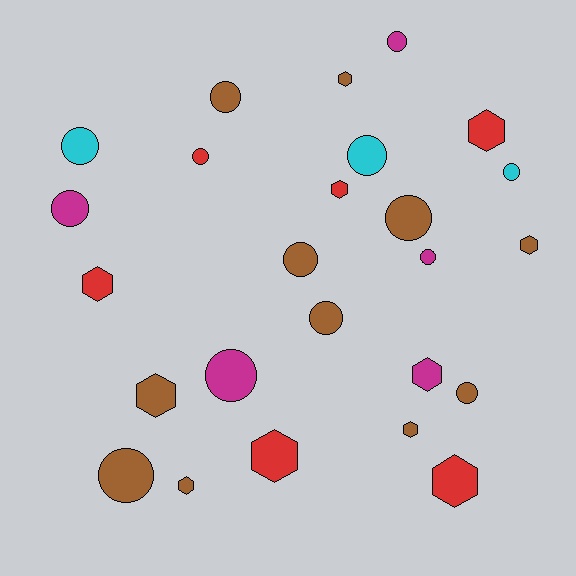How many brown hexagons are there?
There are 5 brown hexagons.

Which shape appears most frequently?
Circle, with 14 objects.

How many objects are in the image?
There are 25 objects.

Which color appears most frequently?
Brown, with 11 objects.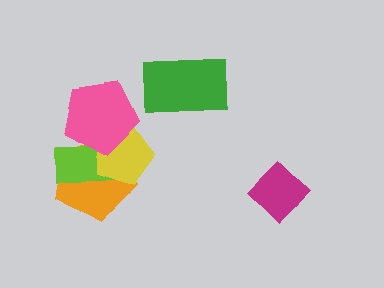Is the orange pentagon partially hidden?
Yes, it is partially covered by another shape.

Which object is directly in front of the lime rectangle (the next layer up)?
The yellow pentagon is directly in front of the lime rectangle.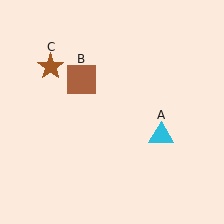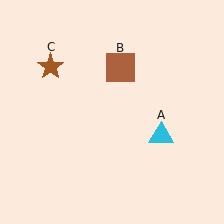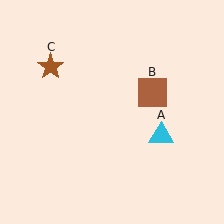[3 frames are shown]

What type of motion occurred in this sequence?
The brown square (object B) rotated clockwise around the center of the scene.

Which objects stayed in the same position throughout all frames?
Cyan triangle (object A) and brown star (object C) remained stationary.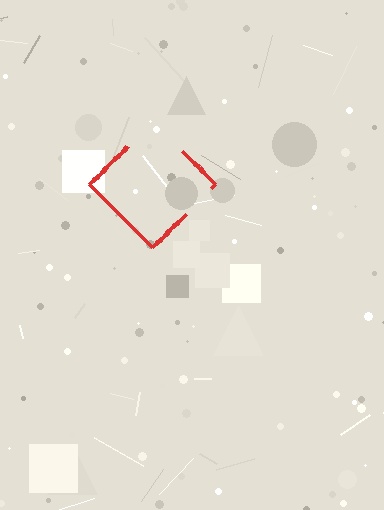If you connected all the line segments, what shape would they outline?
They would outline a diamond.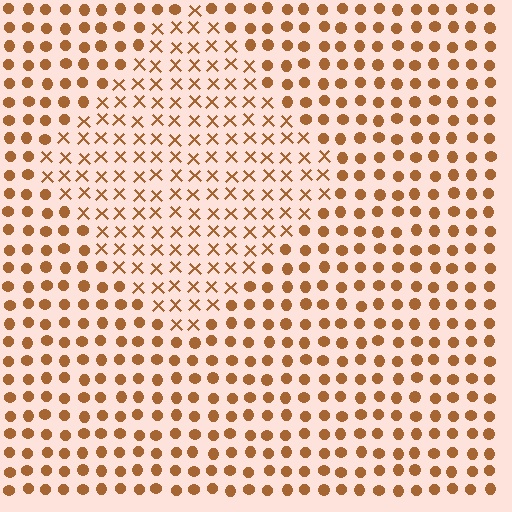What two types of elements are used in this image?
The image uses X marks inside the diamond region and circles outside it.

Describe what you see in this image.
The image is filled with small brown elements arranged in a uniform grid. A diamond-shaped region contains X marks, while the surrounding area contains circles. The boundary is defined purely by the change in element shape.